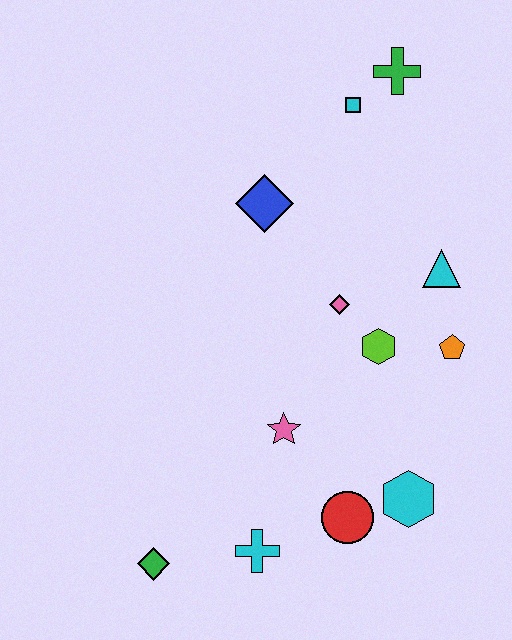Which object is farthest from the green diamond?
The green cross is farthest from the green diamond.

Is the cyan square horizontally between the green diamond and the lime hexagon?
Yes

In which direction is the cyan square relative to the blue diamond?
The cyan square is above the blue diamond.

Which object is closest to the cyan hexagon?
The red circle is closest to the cyan hexagon.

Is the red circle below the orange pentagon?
Yes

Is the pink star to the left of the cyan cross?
No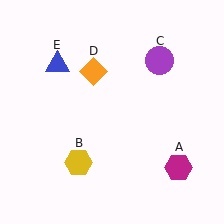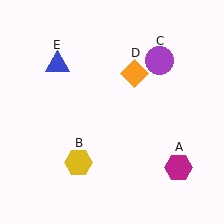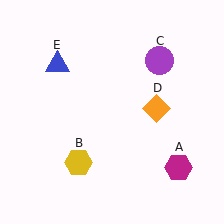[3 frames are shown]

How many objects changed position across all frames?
1 object changed position: orange diamond (object D).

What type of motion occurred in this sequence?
The orange diamond (object D) rotated clockwise around the center of the scene.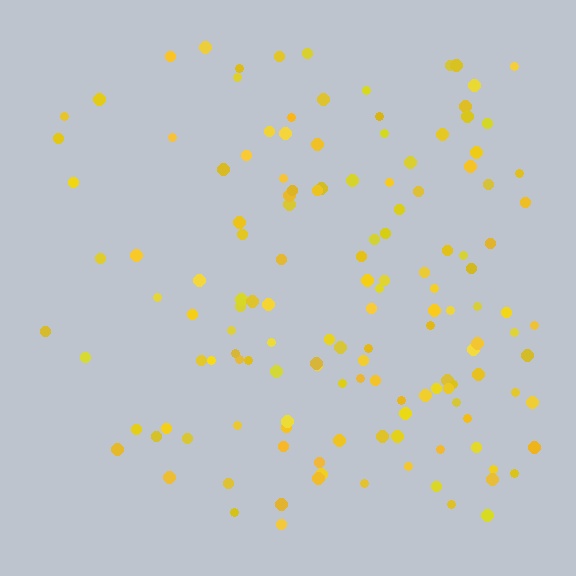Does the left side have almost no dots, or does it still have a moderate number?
Still a moderate number, just noticeably fewer than the right.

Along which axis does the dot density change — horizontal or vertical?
Horizontal.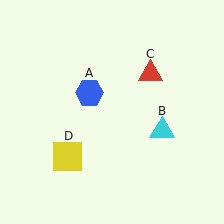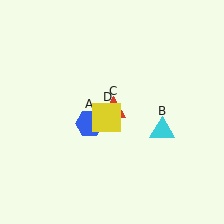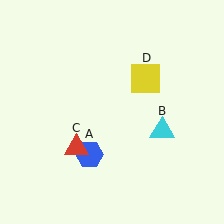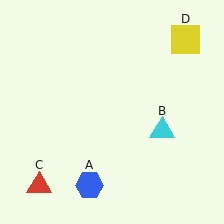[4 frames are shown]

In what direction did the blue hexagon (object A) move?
The blue hexagon (object A) moved down.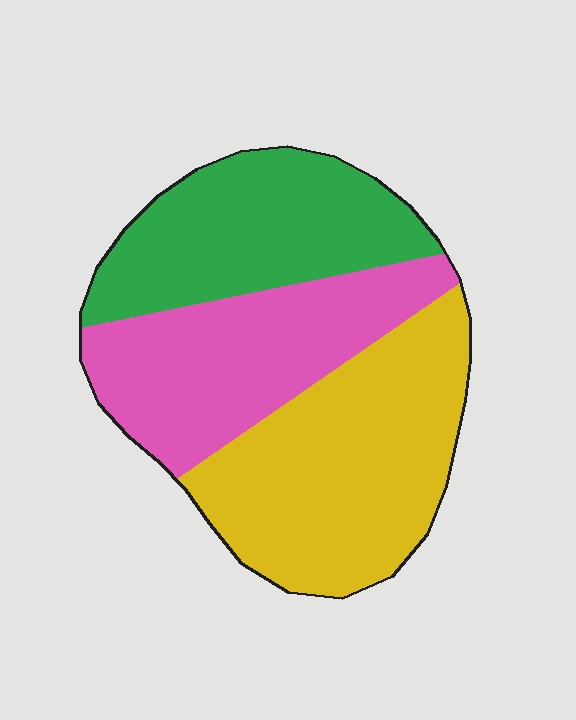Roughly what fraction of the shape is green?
Green covers about 30% of the shape.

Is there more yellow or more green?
Yellow.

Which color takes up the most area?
Yellow, at roughly 40%.